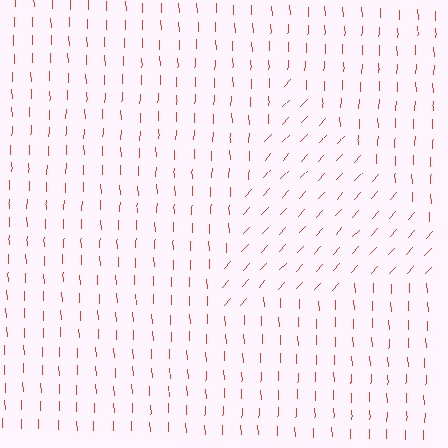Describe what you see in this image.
The image is filled with small red line segments. A triangle region in the image has lines oriented differently from the surrounding lines, creating a visible texture boundary.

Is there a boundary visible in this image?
Yes, there is a texture boundary formed by a change in line orientation.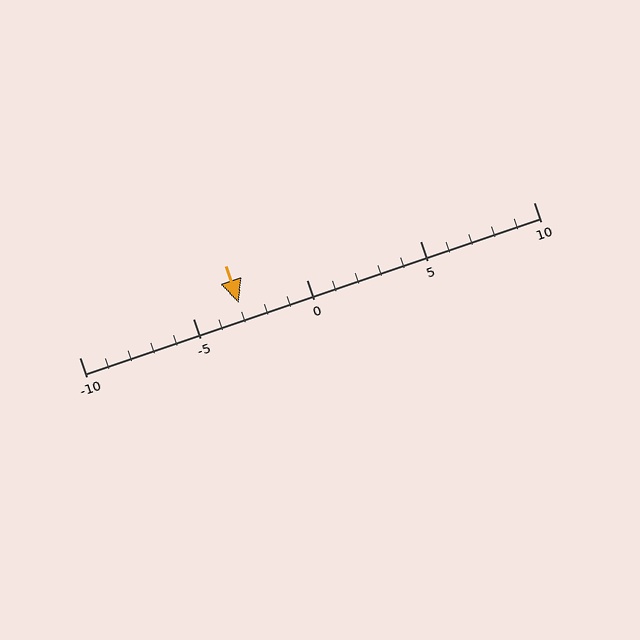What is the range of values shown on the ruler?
The ruler shows values from -10 to 10.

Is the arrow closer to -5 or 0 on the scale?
The arrow is closer to -5.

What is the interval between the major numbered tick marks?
The major tick marks are spaced 5 units apart.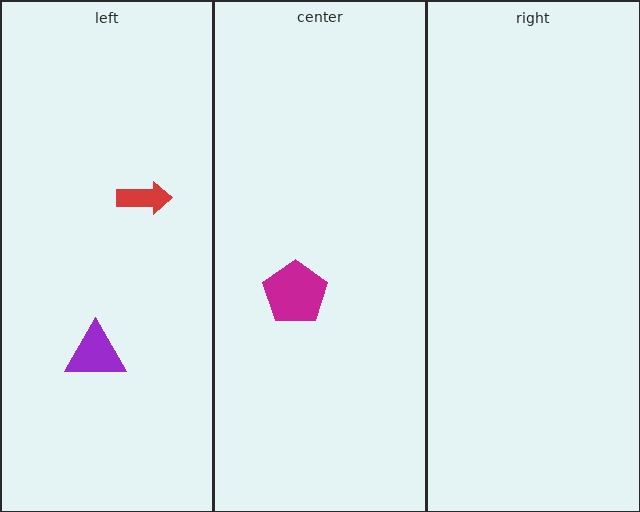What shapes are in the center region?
The magenta pentagon.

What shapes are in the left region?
The purple triangle, the red arrow.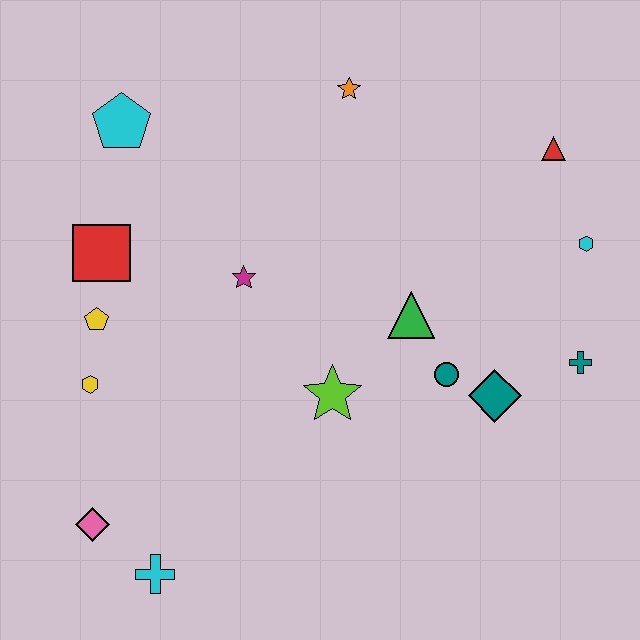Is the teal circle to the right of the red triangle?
No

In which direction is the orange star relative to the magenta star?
The orange star is above the magenta star.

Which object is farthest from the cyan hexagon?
The pink diamond is farthest from the cyan hexagon.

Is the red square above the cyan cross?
Yes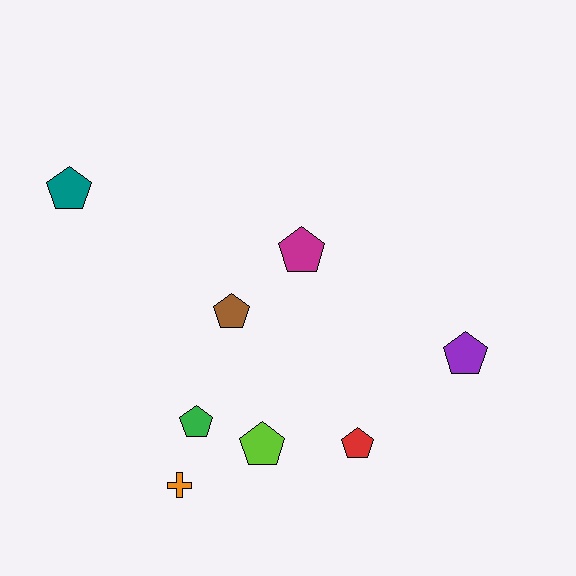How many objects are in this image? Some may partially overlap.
There are 8 objects.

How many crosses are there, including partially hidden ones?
There is 1 cross.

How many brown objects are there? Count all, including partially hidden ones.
There is 1 brown object.